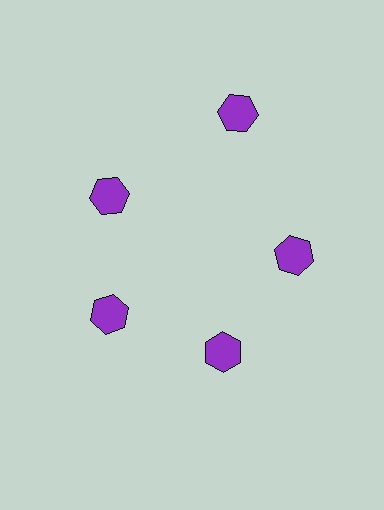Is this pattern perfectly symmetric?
No. The 5 purple hexagons are arranged in a ring, but one element near the 1 o'clock position is pushed outward from the center, breaking the 5-fold rotational symmetry.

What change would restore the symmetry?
The symmetry would be restored by moving it inward, back onto the ring so that all 5 hexagons sit at equal angles and equal distance from the center.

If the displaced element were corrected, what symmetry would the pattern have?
It would have 5-fold rotational symmetry — the pattern would map onto itself every 72 degrees.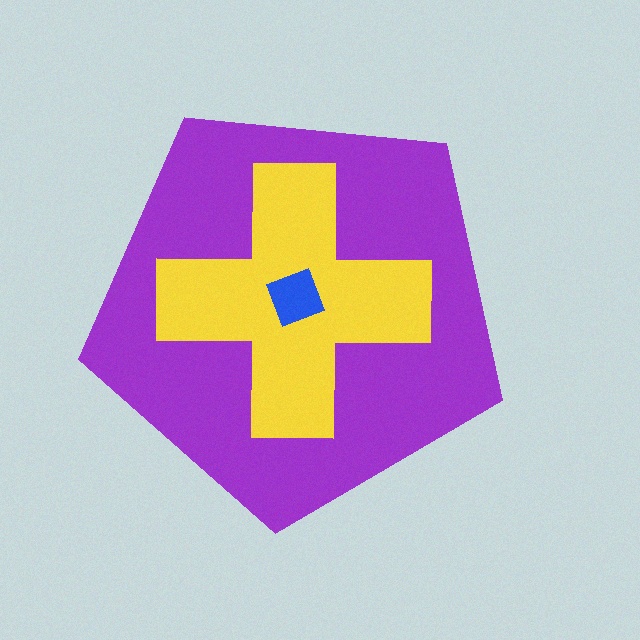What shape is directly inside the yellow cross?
The blue diamond.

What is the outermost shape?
The purple pentagon.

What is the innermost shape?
The blue diamond.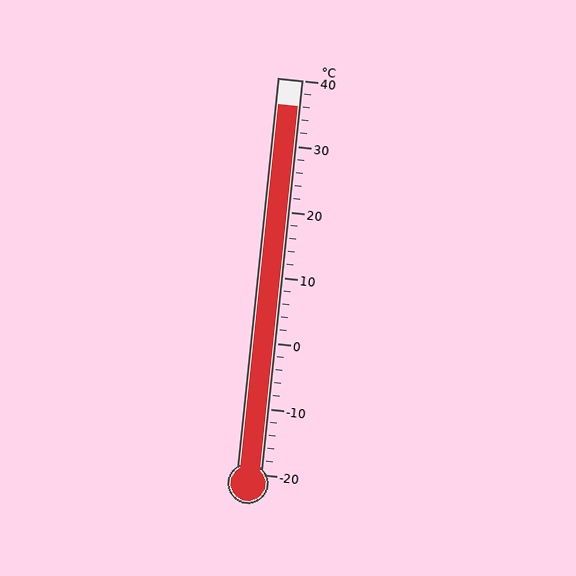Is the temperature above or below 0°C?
The temperature is above 0°C.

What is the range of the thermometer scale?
The thermometer scale ranges from -20°C to 40°C.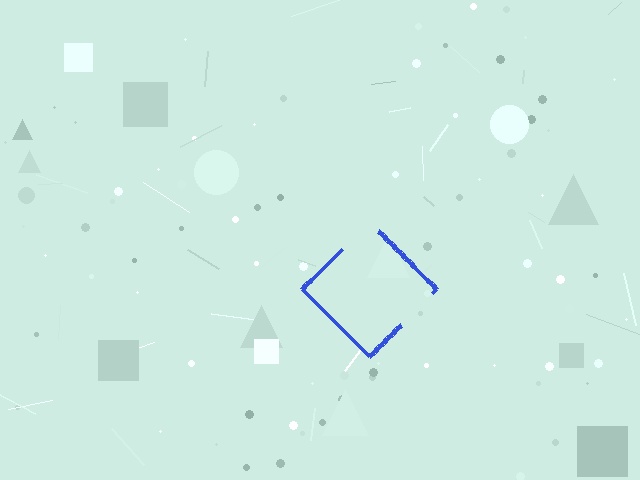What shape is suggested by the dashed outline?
The dashed outline suggests a diamond.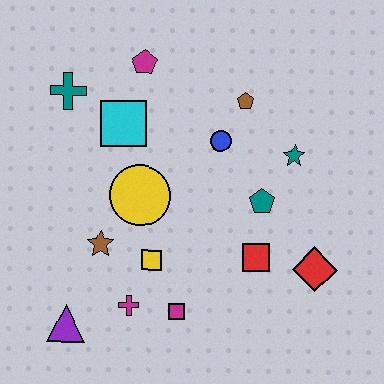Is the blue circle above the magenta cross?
Yes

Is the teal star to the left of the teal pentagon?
No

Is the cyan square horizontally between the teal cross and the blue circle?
Yes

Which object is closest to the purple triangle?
The magenta cross is closest to the purple triangle.